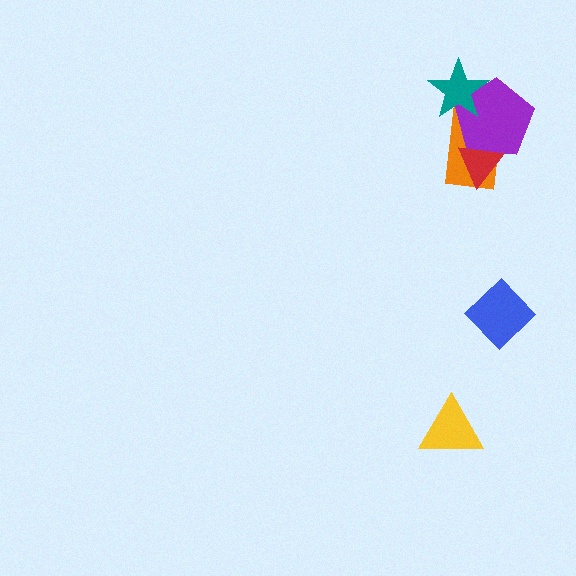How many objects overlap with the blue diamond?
0 objects overlap with the blue diamond.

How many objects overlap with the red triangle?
2 objects overlap with the red triangle.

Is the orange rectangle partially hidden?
Yes, it is partially covered by another shape.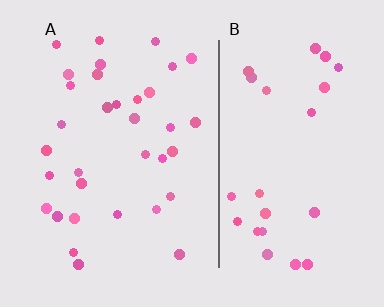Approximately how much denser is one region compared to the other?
Approximately 1.3× — region A over region B.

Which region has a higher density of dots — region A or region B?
A (the left).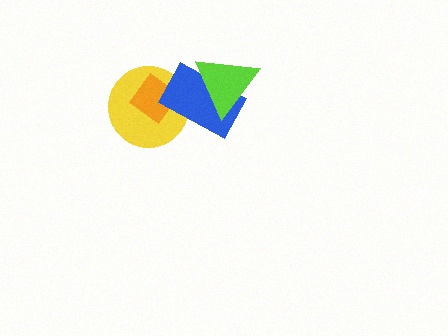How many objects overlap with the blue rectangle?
3 objects overlap with the blue rectangle.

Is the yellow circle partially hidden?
Yes, it is partially covered by another shape.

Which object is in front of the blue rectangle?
The lime triangle is in front of the blue rectangle.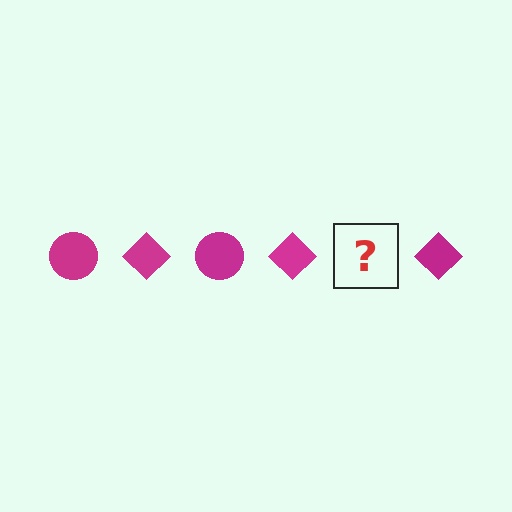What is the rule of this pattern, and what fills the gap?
The rule is that the pattern cycles through circle, diamond shapes in magenta. The gap should be filled with a magenta circle.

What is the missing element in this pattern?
The missing element is a magenta circle.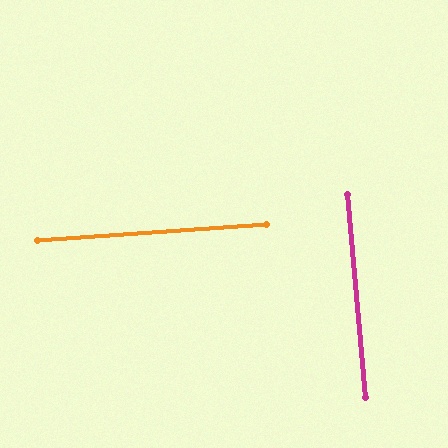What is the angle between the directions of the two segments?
Approximately 89 degrees.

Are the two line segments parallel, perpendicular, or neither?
Perpendicular — they meet at approximately 89°.